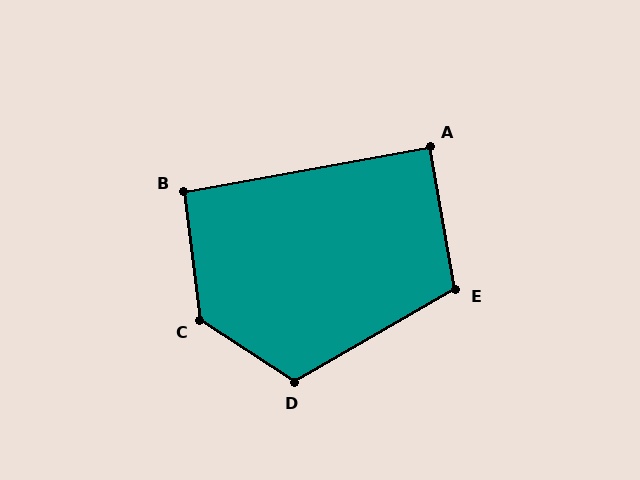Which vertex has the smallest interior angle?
A, at approximately 90 degrees.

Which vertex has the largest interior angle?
C, at approximately 130 degrees.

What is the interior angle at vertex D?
Approximately 117 degrees (obtuse).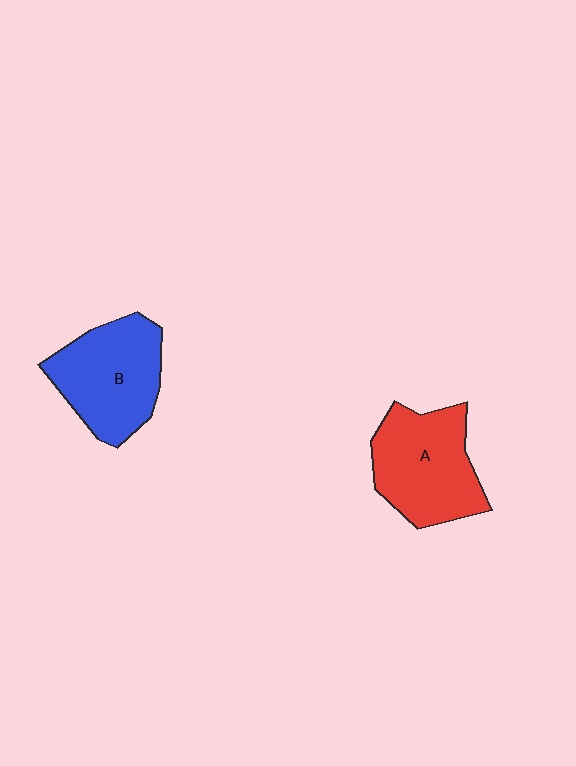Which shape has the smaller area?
Shape B (blue).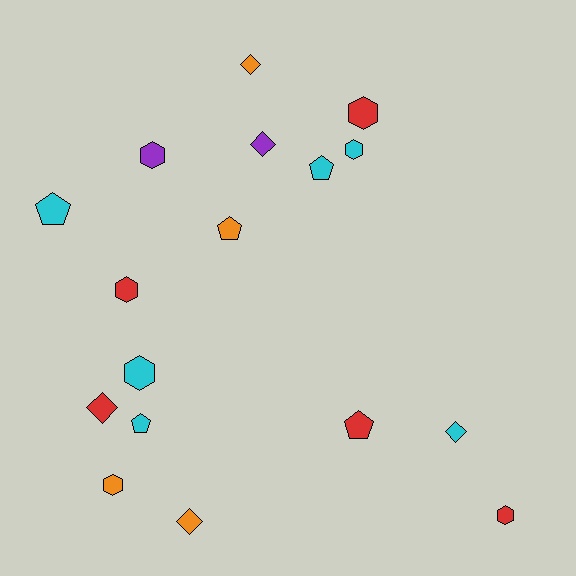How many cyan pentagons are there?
There are 3 cyan pentagons.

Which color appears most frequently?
Cyan, with 6 objects.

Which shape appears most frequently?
Hexagon, with 7 objects.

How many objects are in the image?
There are 17 objects.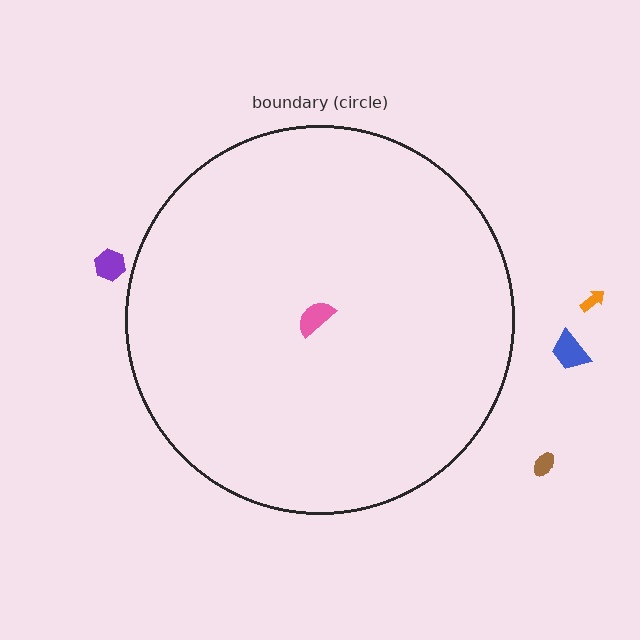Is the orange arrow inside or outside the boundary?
Outside.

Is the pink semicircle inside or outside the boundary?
Inside.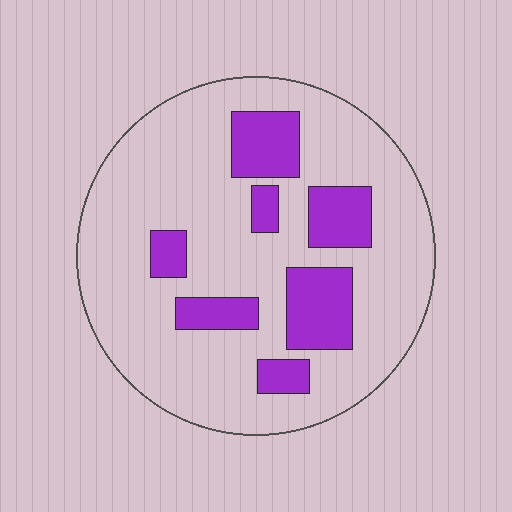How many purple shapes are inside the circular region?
7.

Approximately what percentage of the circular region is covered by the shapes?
Approximately 20%.